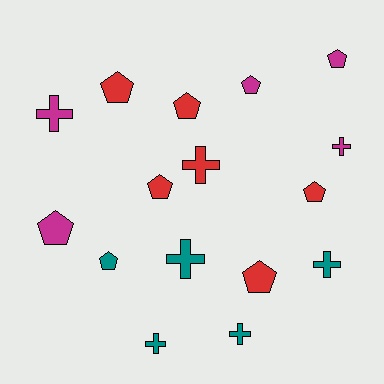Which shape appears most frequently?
Pentagon, with 9 objects.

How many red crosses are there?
There is 1 red cross.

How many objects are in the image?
There are 16 objects.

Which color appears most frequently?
Red, with 6 objects.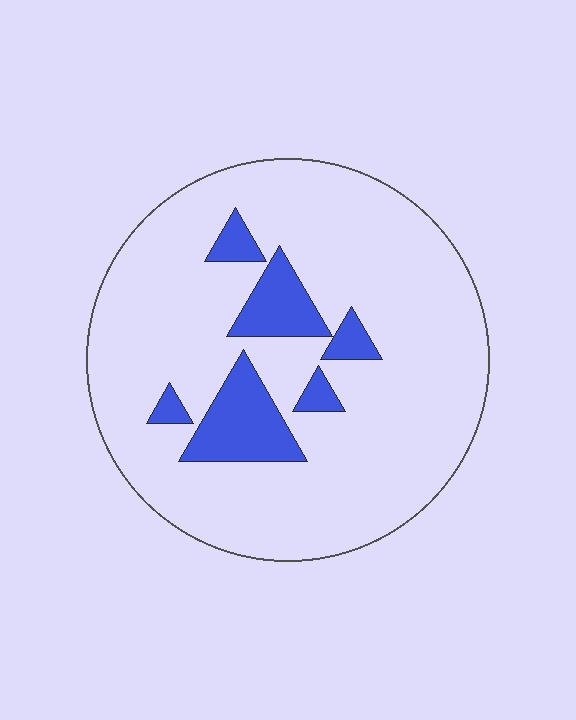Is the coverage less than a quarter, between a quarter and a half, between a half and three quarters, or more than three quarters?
Less than a quarter.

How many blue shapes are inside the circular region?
6.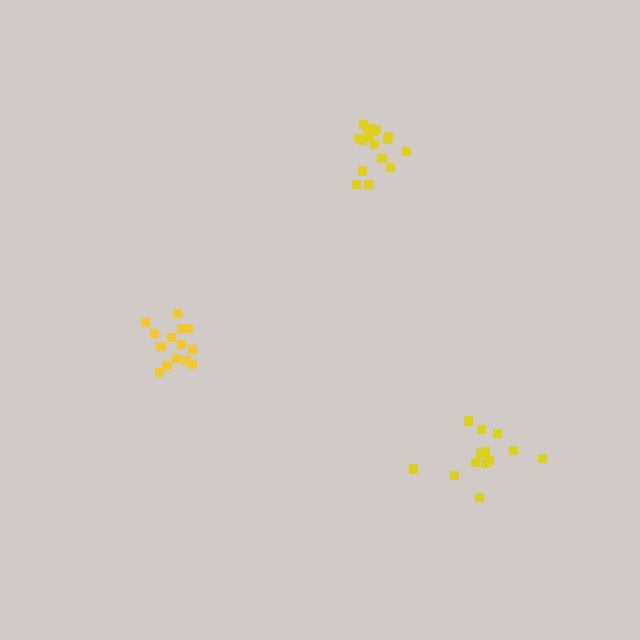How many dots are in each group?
Group 1: 14 dots, Group 2: 16 dots, Group 3: 13 dots (43 total).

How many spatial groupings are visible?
There are 3 spatial groupings.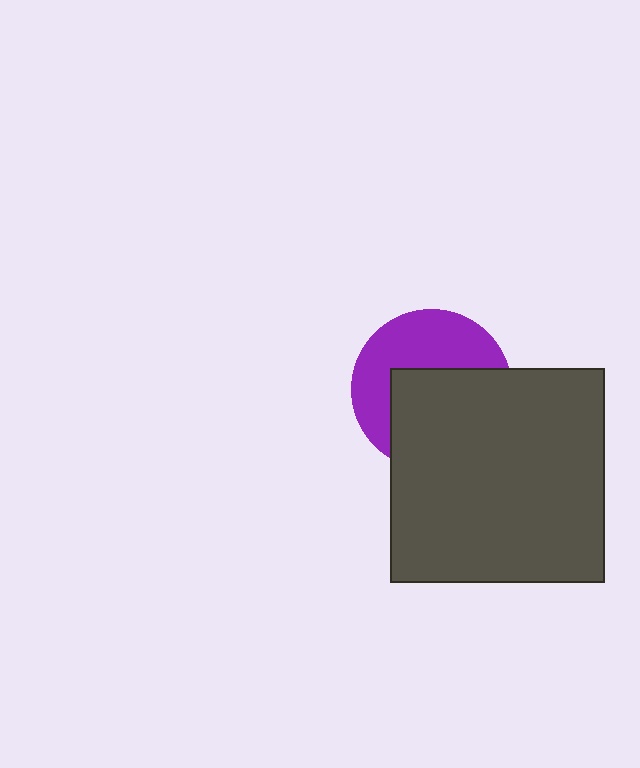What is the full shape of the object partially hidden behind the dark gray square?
The partially hidden object is a purple circle.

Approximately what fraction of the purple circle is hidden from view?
Roughly 54% of the purple circle is hidden behind the dark gray square.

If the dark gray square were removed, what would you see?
You would see the complete purple circle.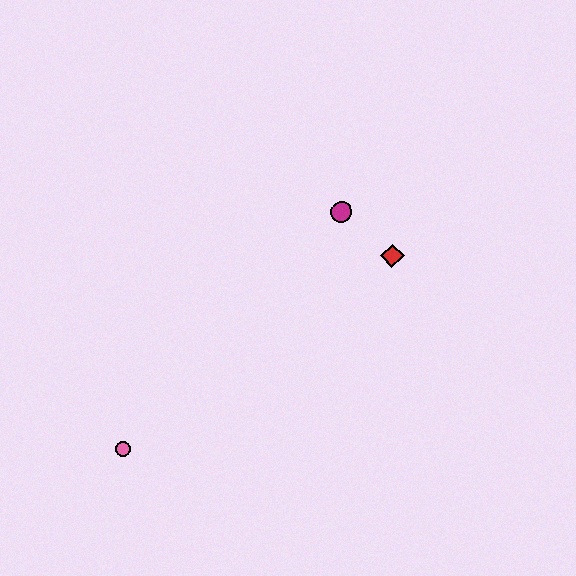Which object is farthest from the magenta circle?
The pink circle is farthest from the magenta circle.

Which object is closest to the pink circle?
The magenta circle is closest to the pink circle.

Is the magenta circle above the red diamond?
Yes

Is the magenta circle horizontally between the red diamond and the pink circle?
Yes